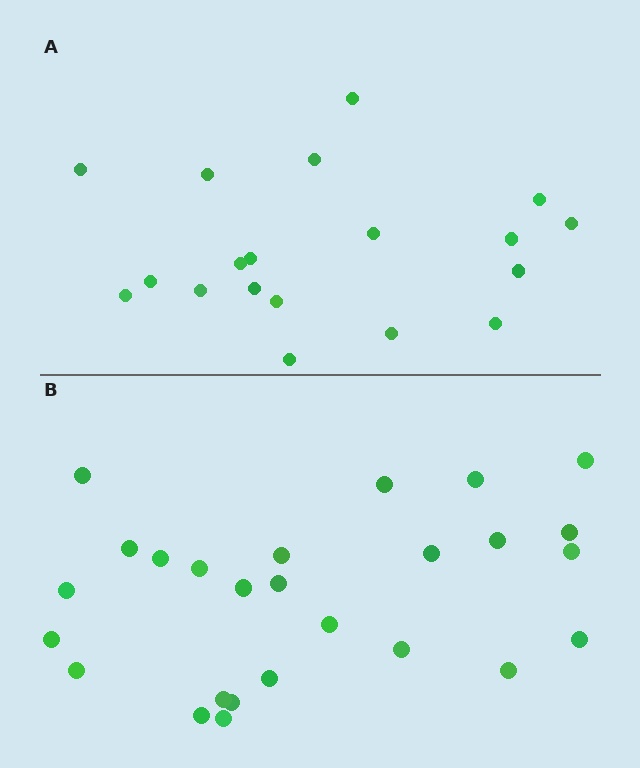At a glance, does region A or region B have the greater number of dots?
Region B (the bottom region) has more dots.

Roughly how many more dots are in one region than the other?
Region B has roughly 8 or so more dots than region A.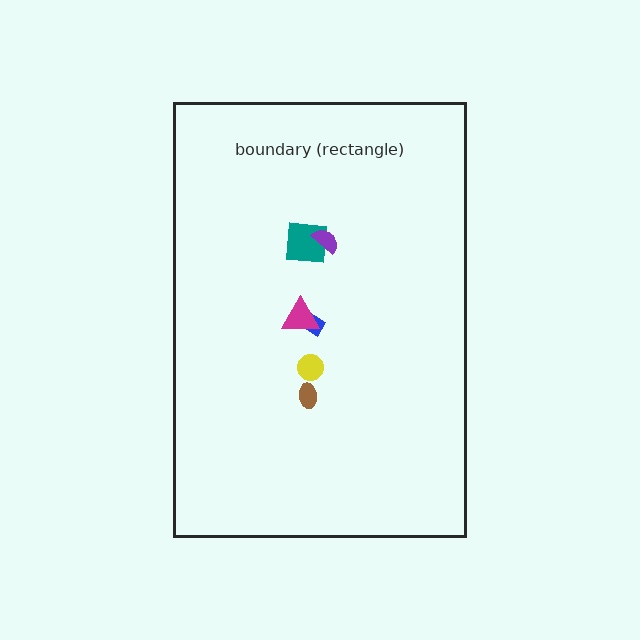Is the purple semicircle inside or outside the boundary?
Inside.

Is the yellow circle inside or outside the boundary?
Inside.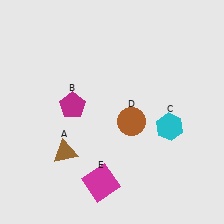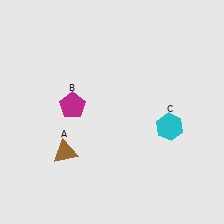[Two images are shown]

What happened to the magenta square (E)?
The magenta square (E) was removed in Image 2. It was in the bottom-left area of Image 1.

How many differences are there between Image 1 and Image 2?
There are 2 differences between the two images.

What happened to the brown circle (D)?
The brown circle (D) was removed in Image 2. It was in the bottom-right area of Image 1.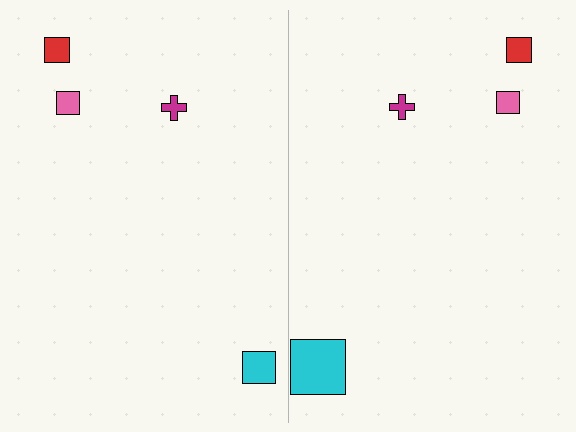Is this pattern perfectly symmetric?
No, the pattern is not perfectly symmetric. The cyan square on the right side has a different size than its mirror counterpart.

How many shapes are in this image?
There are 8 shapes in this image.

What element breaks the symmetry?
The cyan square on the right side has a different size than its mirror counterpart.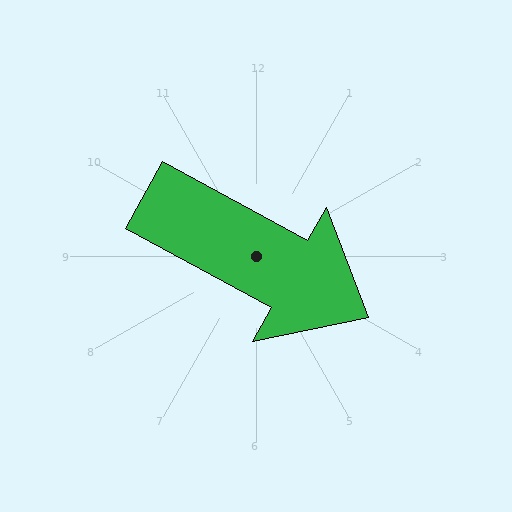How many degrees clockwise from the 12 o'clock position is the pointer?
Approximately 119 degrees.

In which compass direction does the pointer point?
Southeast.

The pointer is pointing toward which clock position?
Roughly 4 o'clock.